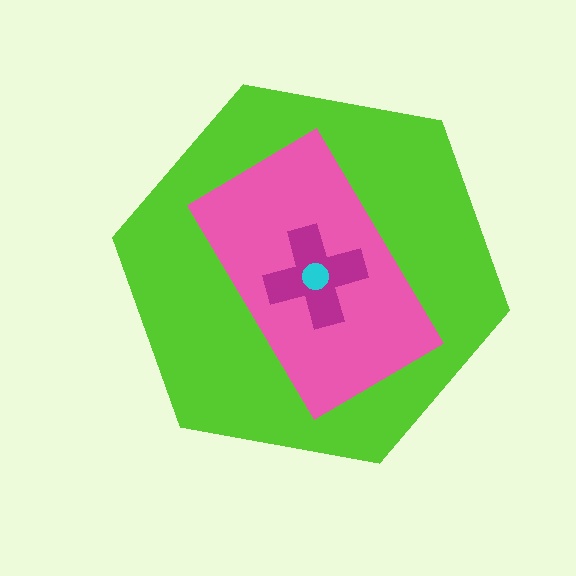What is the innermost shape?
The cyan circle.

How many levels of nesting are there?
4.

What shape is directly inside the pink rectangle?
The magenta cross.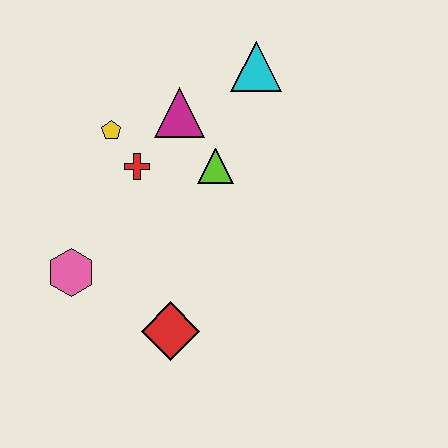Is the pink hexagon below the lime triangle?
Yes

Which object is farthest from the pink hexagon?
The cyan triangle is farthest from the pink hexagon.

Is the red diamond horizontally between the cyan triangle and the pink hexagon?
Yes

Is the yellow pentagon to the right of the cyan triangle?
No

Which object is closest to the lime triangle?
The magenta triangle is closest to the lime triangle.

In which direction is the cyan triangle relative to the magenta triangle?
The cyan triangle is to the right of the magenta triangle.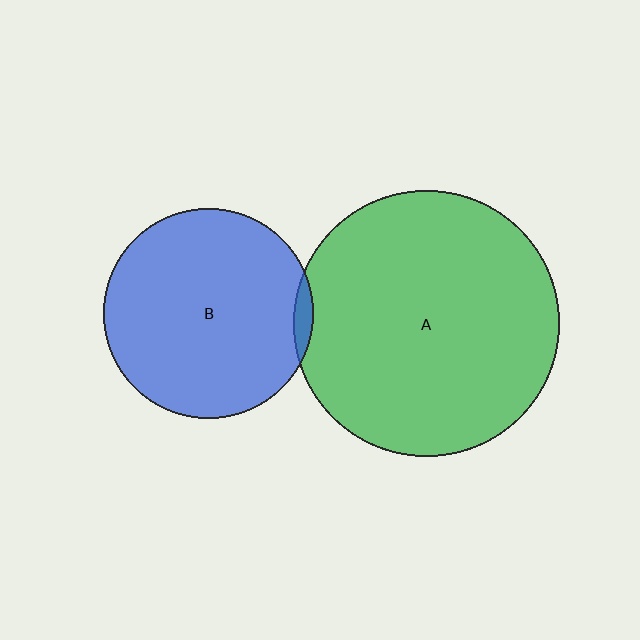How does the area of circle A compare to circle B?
Approximately 1.6 times.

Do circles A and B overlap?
Yes.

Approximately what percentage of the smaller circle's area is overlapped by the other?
Approximately 5%.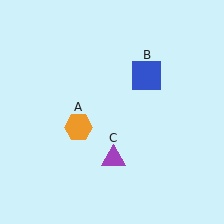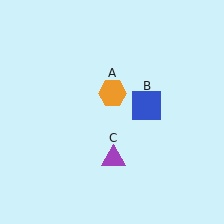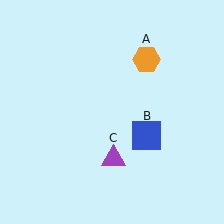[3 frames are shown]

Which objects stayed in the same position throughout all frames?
Purple triangle (object C) remained stationary.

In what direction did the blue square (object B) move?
The blue square (object B) moved down.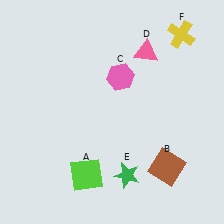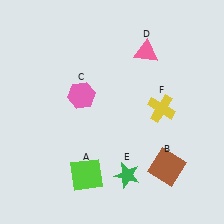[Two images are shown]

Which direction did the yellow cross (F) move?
The yellow cross (F) moved down.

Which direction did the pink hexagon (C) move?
The pink hexagon (C) moved left.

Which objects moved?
The objects that moved are: the pink hexagon (C), the yellow cross (F).